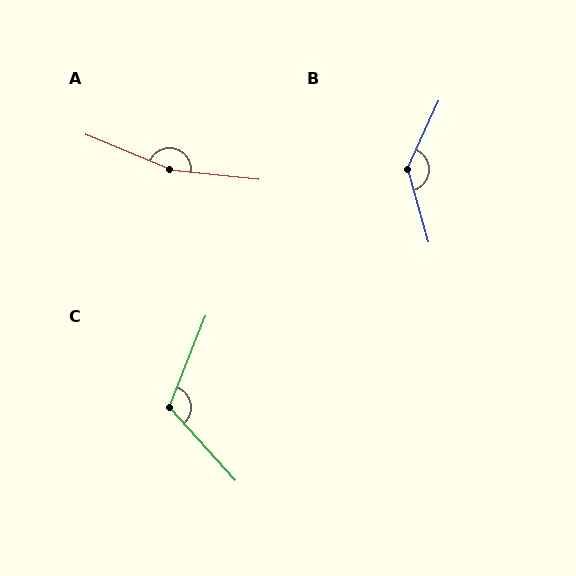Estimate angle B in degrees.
Approximately 140 degrees.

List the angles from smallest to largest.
C (116°), B (140°), A (163°).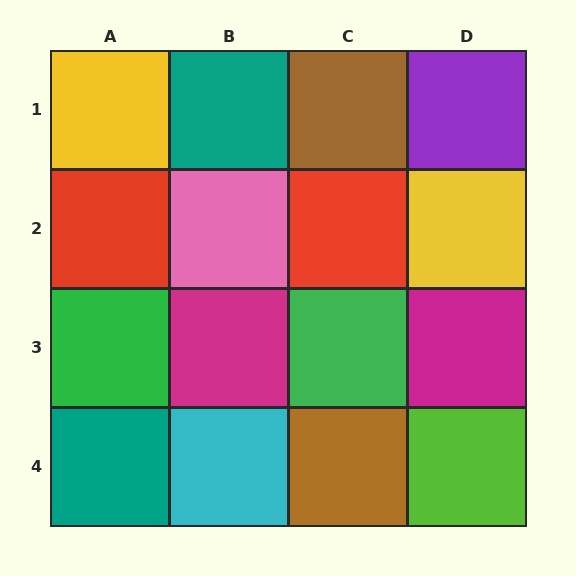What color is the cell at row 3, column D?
Magenta.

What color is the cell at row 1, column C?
Brown.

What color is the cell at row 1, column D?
Purple.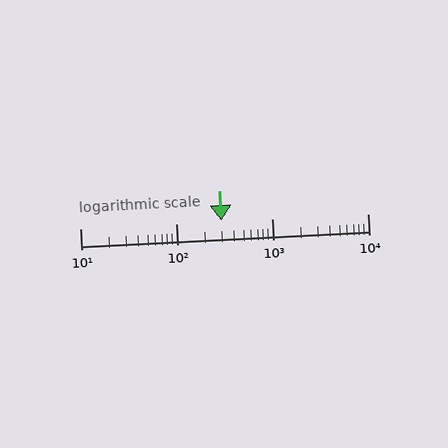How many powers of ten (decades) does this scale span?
The scale spans 3 decades, from 10 to 10000.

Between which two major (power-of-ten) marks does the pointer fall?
The pointer is between 100 and 1000.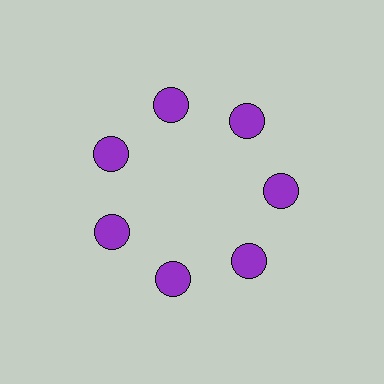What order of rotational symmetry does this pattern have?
This pattern has 7-fold rotational symmetry.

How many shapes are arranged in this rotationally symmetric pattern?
There are 7 shapes, arranged in 7 groups of 1.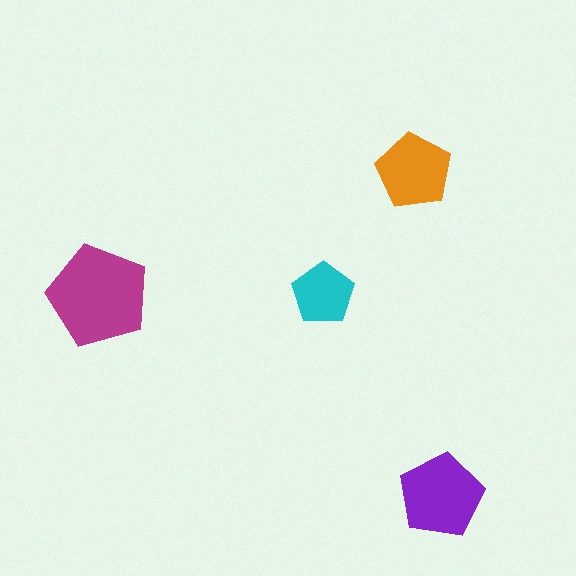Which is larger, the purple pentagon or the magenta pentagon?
The magenta one.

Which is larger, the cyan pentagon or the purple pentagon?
The purple one.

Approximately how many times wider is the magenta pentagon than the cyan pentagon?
About 1.5 times wider.